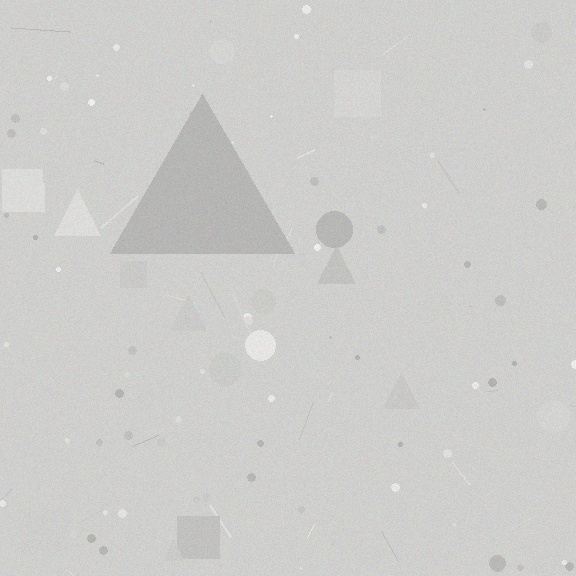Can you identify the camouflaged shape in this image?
The camouflaged shape is a triangle.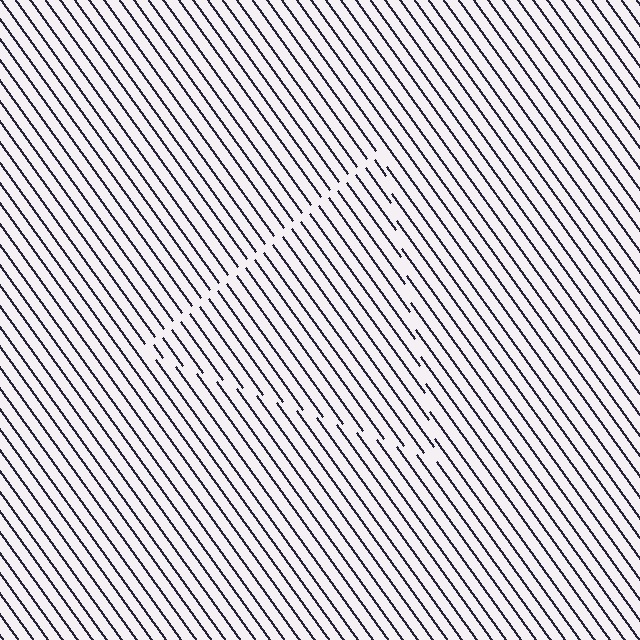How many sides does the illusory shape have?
3 sides — the line-ends trace a triangle.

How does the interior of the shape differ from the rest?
The interior of the shape contains the same grating, shifted by half a period — the contour is defined by the phase discontinuity where line-ends from the inner and outer gratings abut.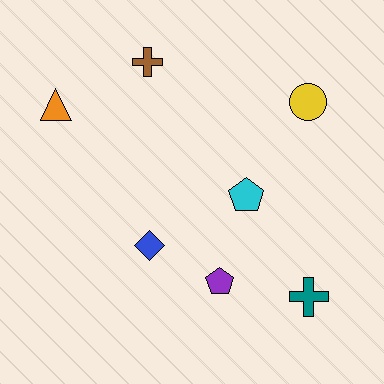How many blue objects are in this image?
There is 1 blue object.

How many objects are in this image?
There are 7 objects.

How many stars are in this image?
There are no stars.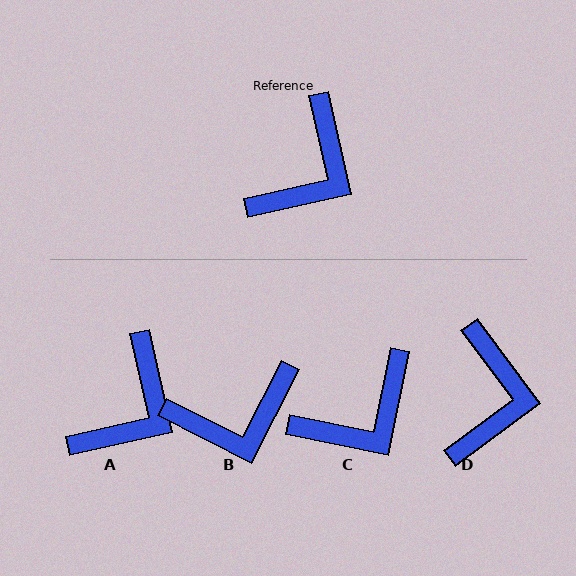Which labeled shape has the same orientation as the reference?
A.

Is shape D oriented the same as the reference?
No, it is off by about 24 degrees.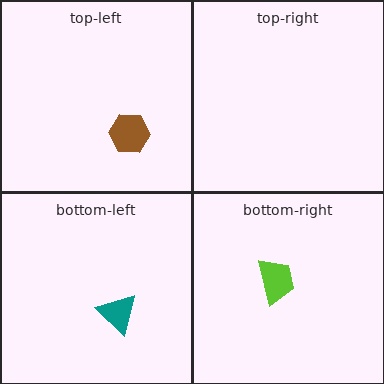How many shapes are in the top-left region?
1.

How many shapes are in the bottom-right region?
1.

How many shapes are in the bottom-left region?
1.